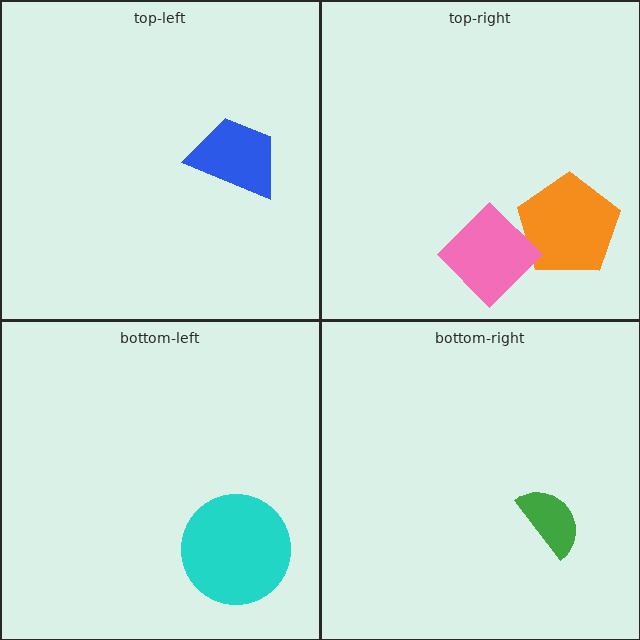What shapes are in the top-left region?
The blue trapezoid.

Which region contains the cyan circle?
The bottom-left region.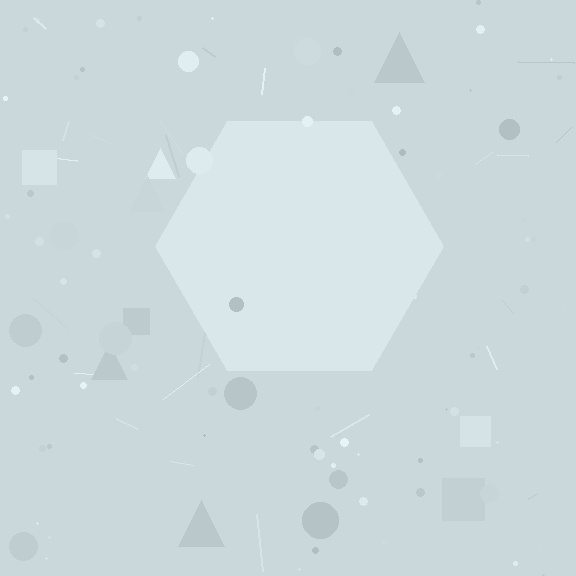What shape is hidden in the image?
A hexagon is hidden in the image.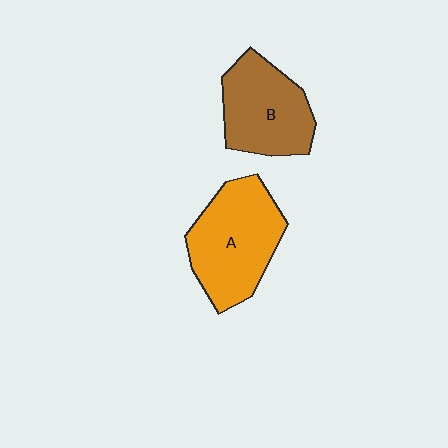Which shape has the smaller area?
Shape B (brown).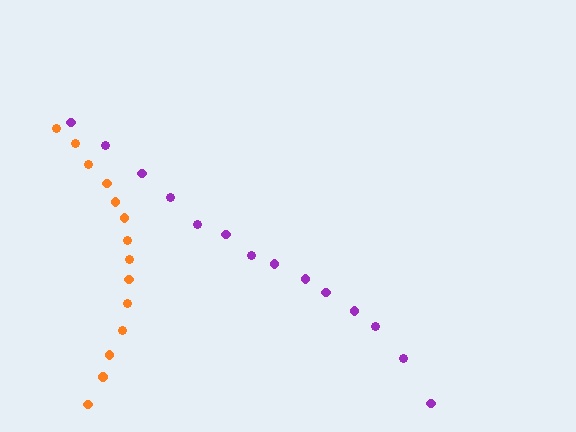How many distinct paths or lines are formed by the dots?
There are 2 distinct paths.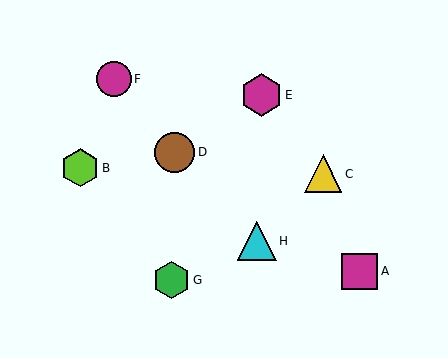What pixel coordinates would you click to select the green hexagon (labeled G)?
Click at (172, 280) to select the green hexagon G.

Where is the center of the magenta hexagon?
The center of the magenta hexagon is at (261, 95).